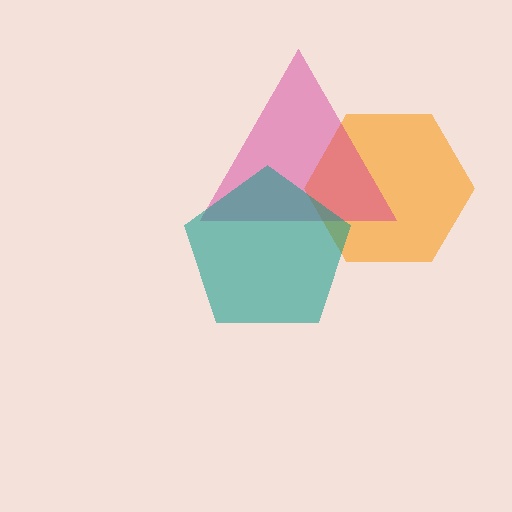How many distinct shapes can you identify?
There are 3 distinct shapes: an orange hexagon, a magenta triangle, a teal pentagon.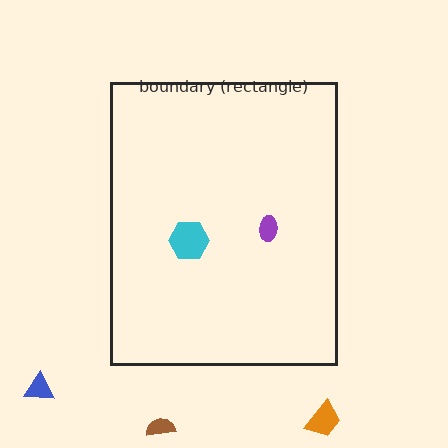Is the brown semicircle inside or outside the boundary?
Outside.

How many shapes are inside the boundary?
2 inside, 3 outside.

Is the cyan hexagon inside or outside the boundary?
Inside.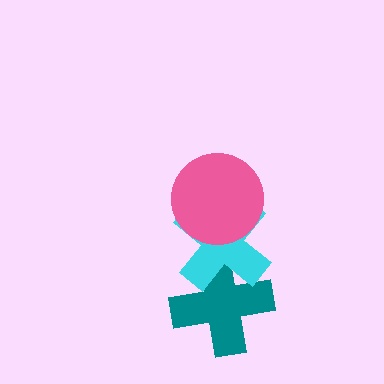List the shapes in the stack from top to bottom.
From top to bottom: the pink circle, the cyan cross, the teal cross.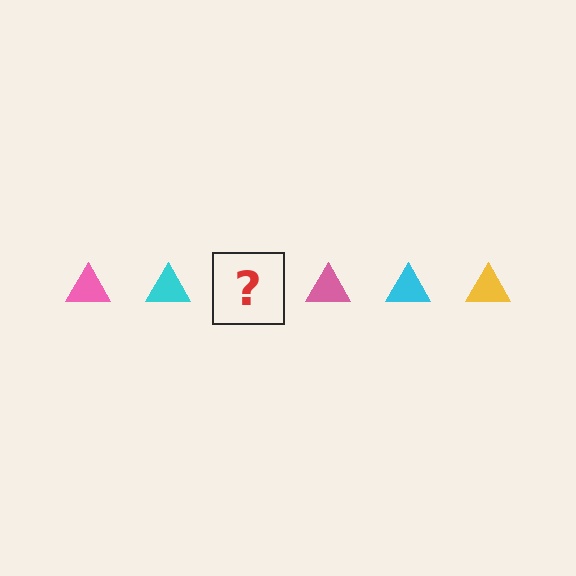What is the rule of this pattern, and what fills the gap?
The rule is that the pattern cycles through pink, cyan, yellow triangles. The gap should be filled with a yellow triangle.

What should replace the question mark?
The question mark should be replaced with a yellow triangle.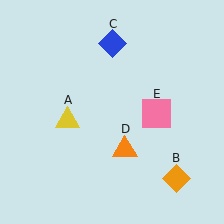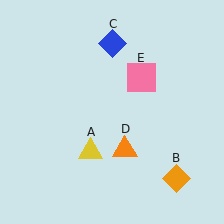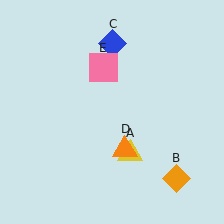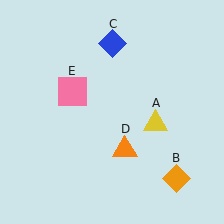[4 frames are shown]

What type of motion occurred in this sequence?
The yellow triangle (object A), pink square (object E) rotated counterclockwise around the center of the scene.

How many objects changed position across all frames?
2 objects changed position: yellow triangle (object A), pink square (object E).